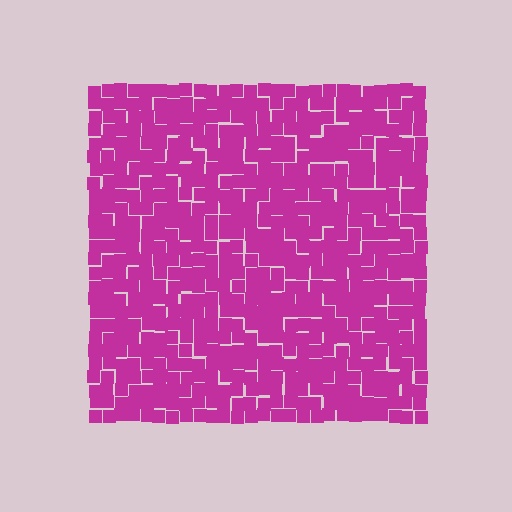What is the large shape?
The large shape is a square.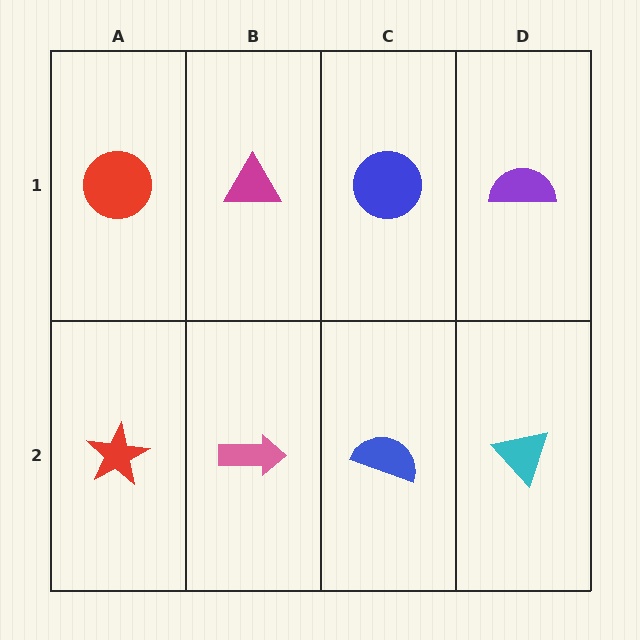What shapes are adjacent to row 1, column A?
A red star (row 2, column A), a magenta triangle (row 1, column B).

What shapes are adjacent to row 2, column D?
A purple semicircle (row 1, column D), a blue semicircle (row 2, column C).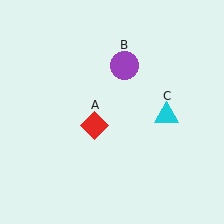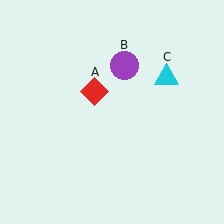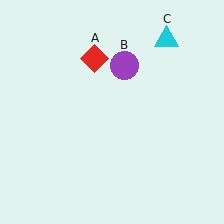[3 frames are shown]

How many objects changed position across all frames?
2 objects changed position: red diamond (object A), cyan triangle (object C).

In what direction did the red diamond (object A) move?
The red diamond (object A) moved up.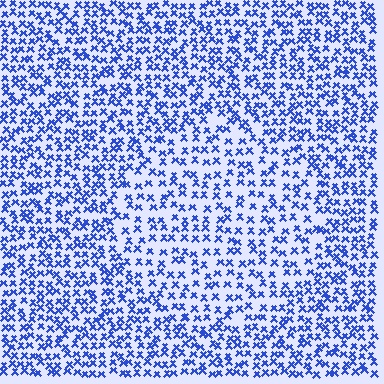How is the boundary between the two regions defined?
The boundary is defined by a change in element density (approximately 1.5x ratio). All elements are the same color, size, and shape.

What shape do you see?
I see a circle.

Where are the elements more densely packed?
The elements are more densely packed outside the circle boundary.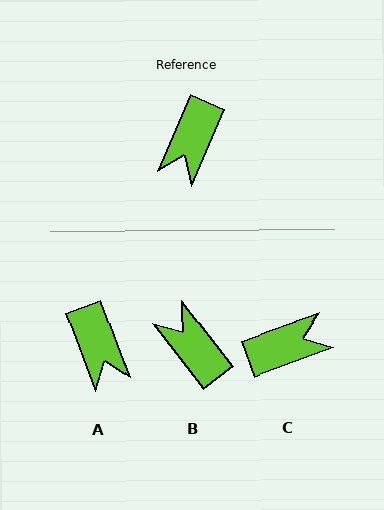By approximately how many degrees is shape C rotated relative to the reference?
Approximately 133 degrees counter-clockwise.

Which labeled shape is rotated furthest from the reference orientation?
C, about 133 degrees away.